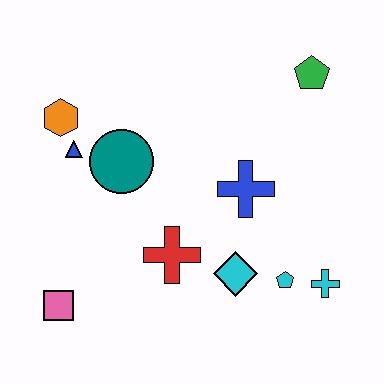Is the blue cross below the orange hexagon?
Yes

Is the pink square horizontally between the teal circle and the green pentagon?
No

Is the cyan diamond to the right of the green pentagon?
No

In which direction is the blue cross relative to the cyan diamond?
The blue cross is above the cyan diamond.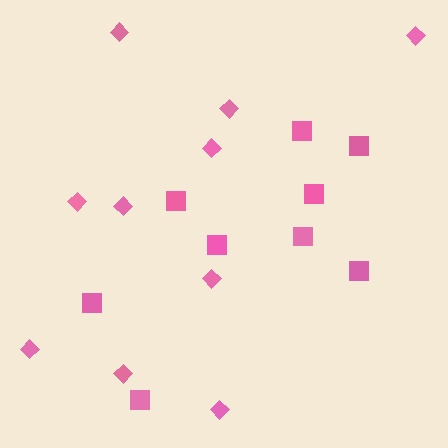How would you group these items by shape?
There are 2 groups: one group of diamonds (10) and one group of squares (9).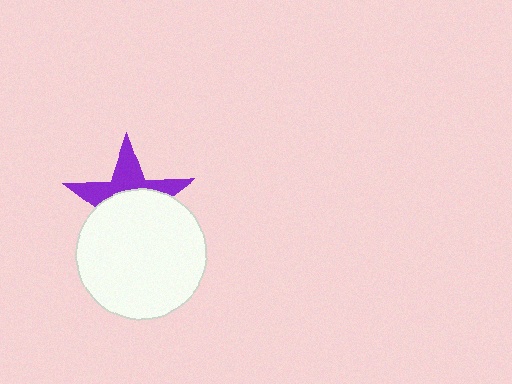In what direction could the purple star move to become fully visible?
The purple star could move up. That would shift it out from behind the white circle entirely.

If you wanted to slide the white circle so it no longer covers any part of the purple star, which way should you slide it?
Slide it down — that is the most direct way to separate the two shapes.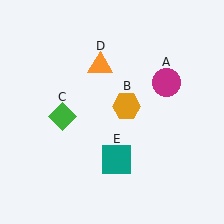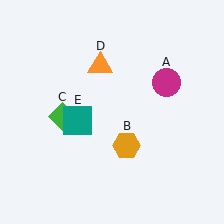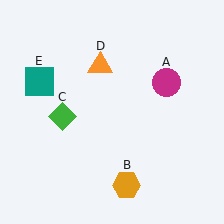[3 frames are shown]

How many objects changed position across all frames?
2 objects changed position: orange hexagon (object B), teal square (object E).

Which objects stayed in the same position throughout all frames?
Magenta circle (object A) and green diamond (object C) and orange triangle (object D) remained stationary.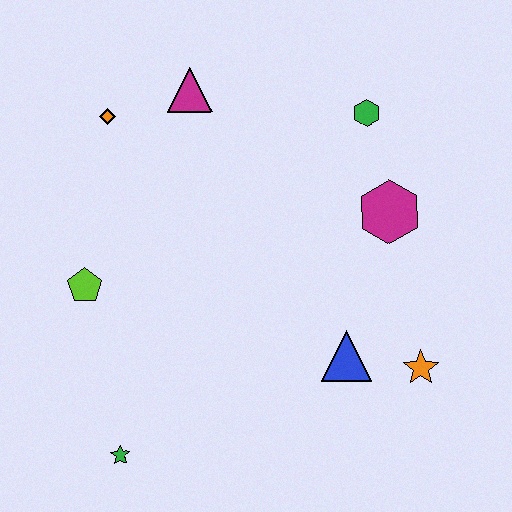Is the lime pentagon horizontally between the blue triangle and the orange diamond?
No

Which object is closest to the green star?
The lime pentagon is closest to the green star.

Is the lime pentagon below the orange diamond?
Yes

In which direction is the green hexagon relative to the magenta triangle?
The green hexagon is to the right of the magenta triangle.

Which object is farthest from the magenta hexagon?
The green star is farthest from the magenta hexagon.